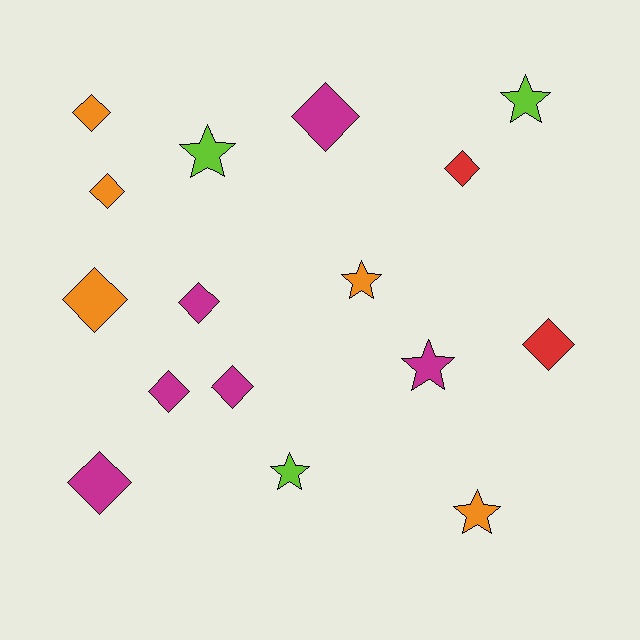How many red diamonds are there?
There are 2 red diamonds.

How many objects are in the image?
There are 16 objects.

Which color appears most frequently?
Magenta, with 6 objects.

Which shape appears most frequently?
Diamond, with 10 objects.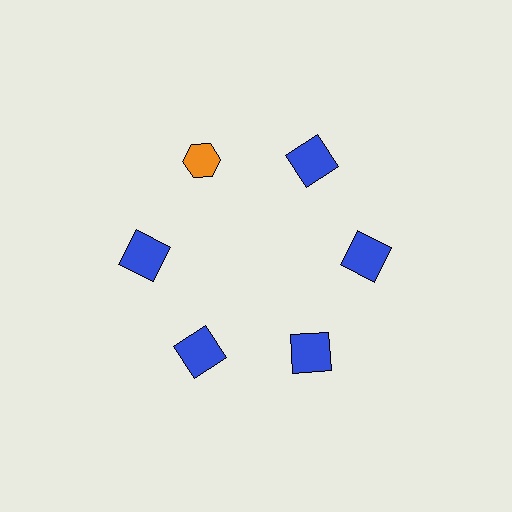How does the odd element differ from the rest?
It differs in both color (orange instead of blue) and shape (hexagon instead of square).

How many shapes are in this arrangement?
There are 6 shapes arranged in a ring pattern.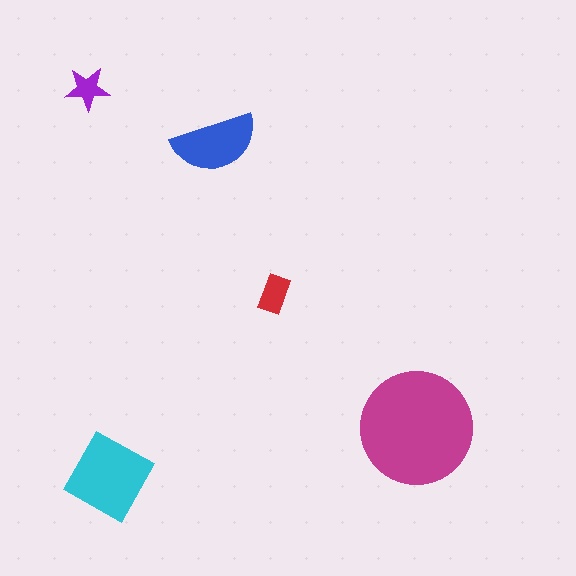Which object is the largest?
The magenta circle.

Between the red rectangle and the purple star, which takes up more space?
The red rectangle.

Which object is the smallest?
The purple star.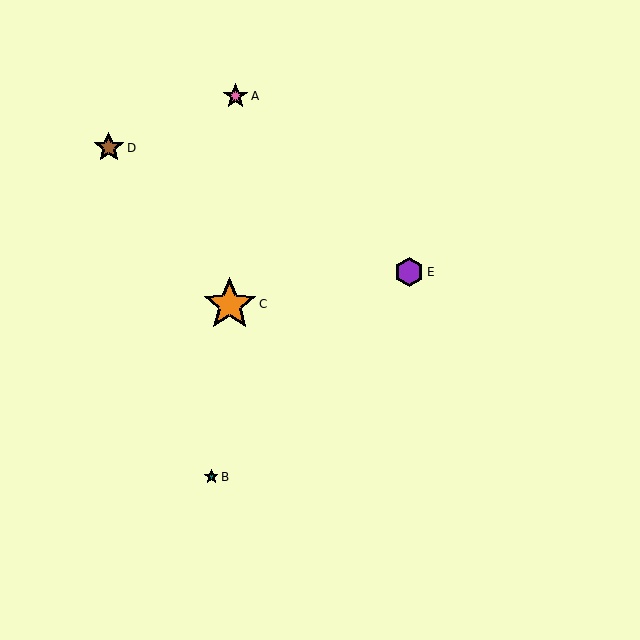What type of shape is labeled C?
Shape C is an orange star.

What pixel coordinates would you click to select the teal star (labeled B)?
Click at (211, 477) to select the teal star B.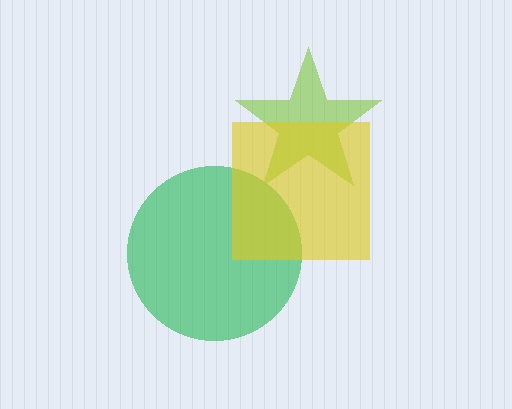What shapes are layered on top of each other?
The layered shapes are: a green circle, a lime star, a yellow square.